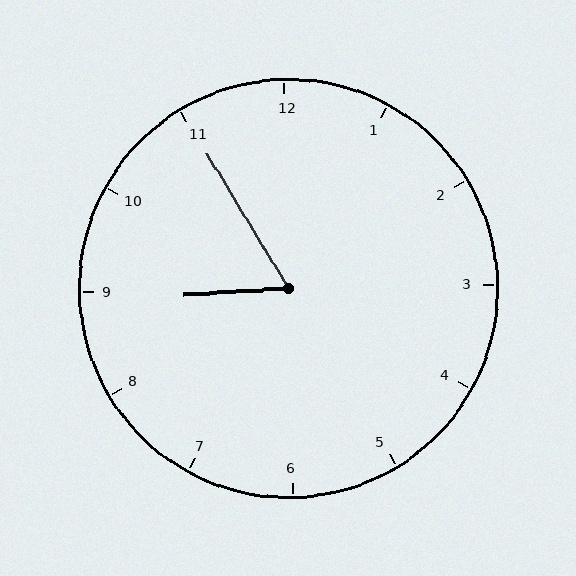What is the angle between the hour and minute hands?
Approximately 62 degrees.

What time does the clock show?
8:55.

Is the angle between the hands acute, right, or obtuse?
It is acute.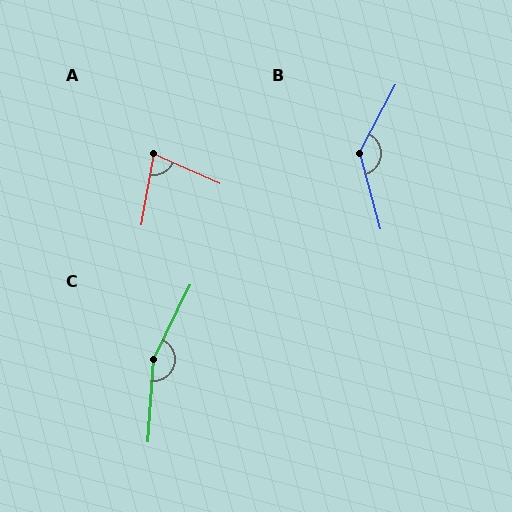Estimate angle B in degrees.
Approximately 136 degrees.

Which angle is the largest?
C, at approximately 158 degrees.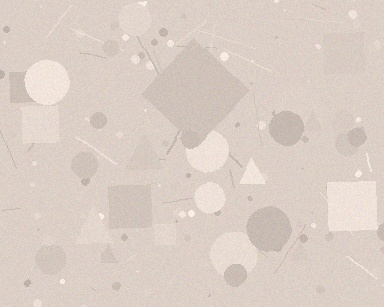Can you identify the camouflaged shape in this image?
The camouflaged shape is a diamond.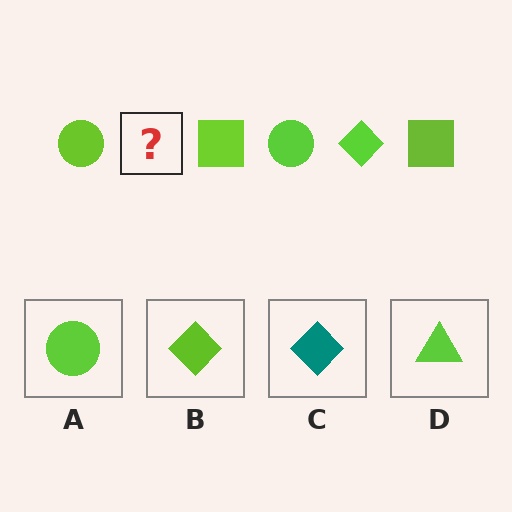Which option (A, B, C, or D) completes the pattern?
B.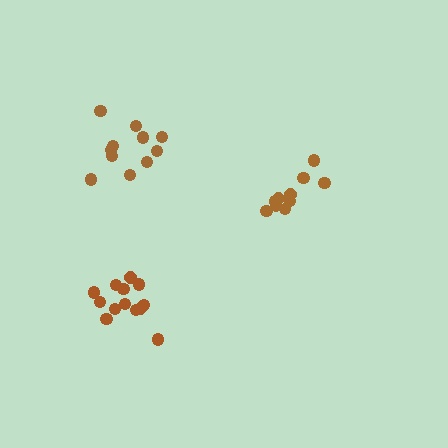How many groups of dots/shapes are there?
There are 3 groups.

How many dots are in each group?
Group 1: 10 dots, Group 2: 11 dots, Group 3: 13 dots (34 total).